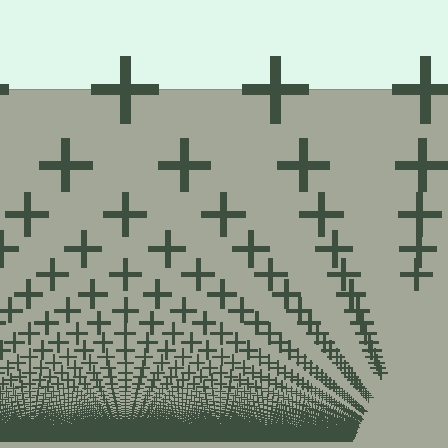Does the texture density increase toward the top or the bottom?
Density increases toward the bottom.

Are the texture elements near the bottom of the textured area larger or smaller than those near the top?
Smaller. The gradient is inverted — elements near the bottom are smaller and denser.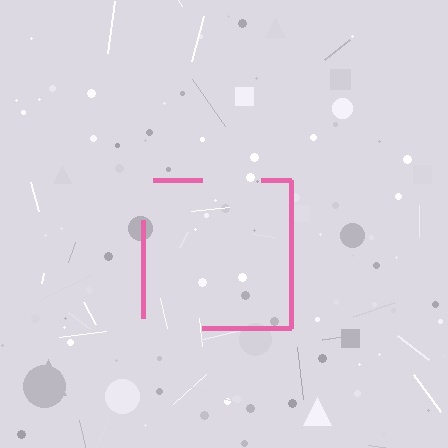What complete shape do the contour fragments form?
The contour fragments form a square.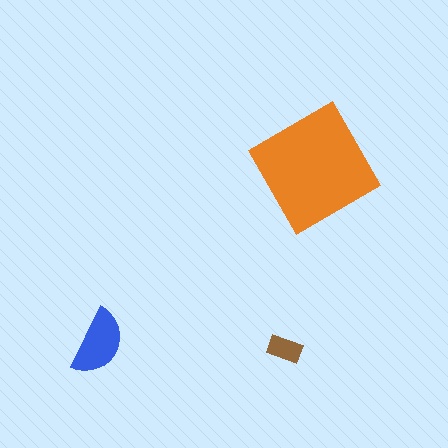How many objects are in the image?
There are 3 objects in the image.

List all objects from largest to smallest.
The orange diamond, the blue semicircle, the brown rectangle.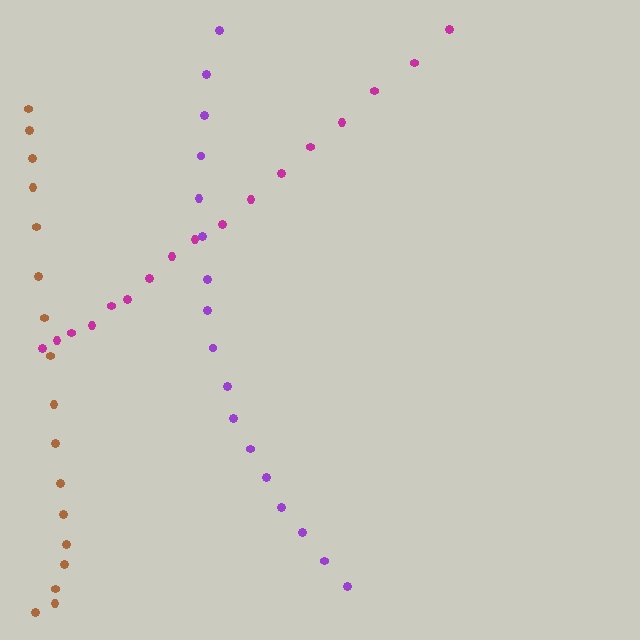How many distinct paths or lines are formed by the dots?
There are 3 distinct paths.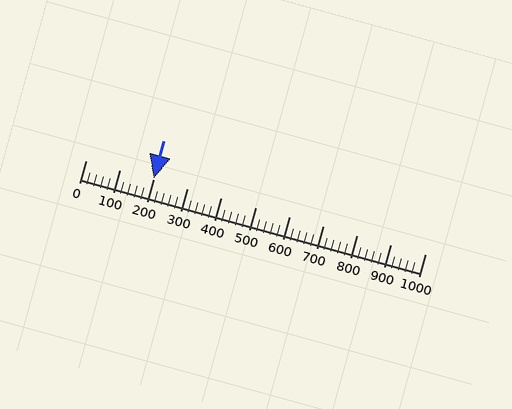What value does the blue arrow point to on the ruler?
The blue arrow points to approximately 200.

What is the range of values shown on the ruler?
The ruler shows values from 0 to 1000.